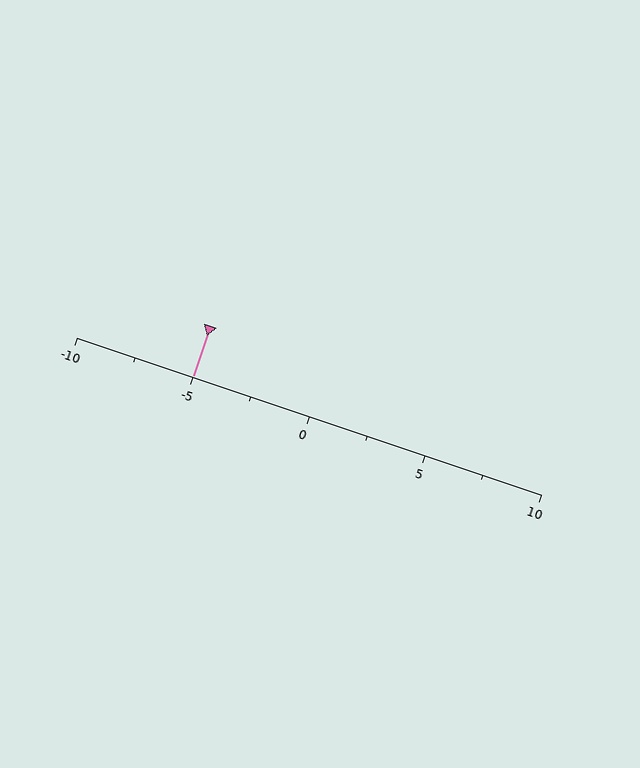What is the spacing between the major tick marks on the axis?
The major ticks are spaced 5 apart.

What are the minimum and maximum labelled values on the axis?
The axis runs from -10 to 10.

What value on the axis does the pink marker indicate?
The marker indicates approximately -5.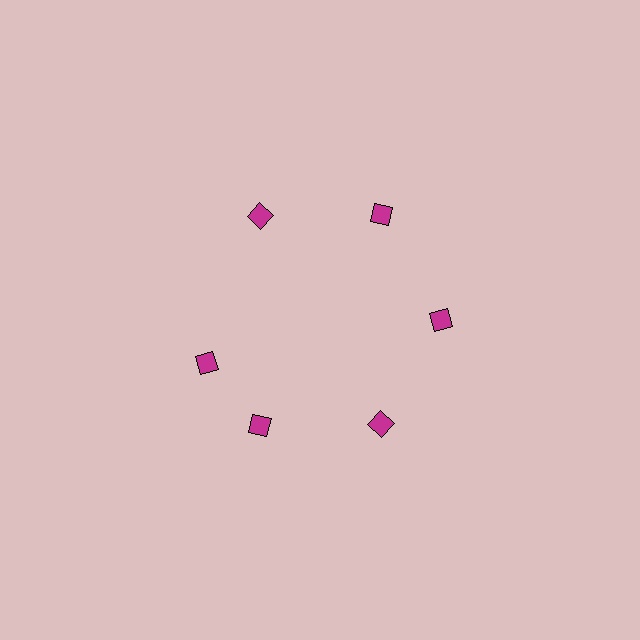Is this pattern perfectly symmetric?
No. The 6 magenta diamonds are arranged in a ring, but one element near the 9 o'clock position is rotated out of alignment along the ring, breaking the 6-fold rotational symmetry.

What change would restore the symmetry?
The symmetry would be restored by rotating it back into even spacing with its neighbors so that all 6 diamonds sit at equal angles and equal distance from the center.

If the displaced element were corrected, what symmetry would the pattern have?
It would have 6-fold rotational symmetry — the pattern would map onto itself every 60 degrees.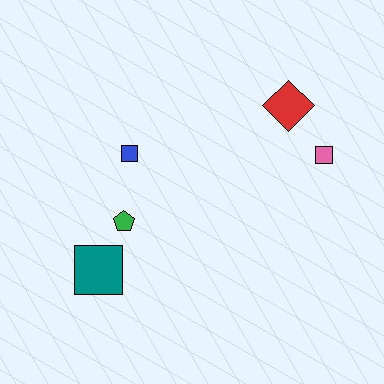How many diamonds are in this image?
There is 1 diamond.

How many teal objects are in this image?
There is 1 teal object.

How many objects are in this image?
There are 5 objects.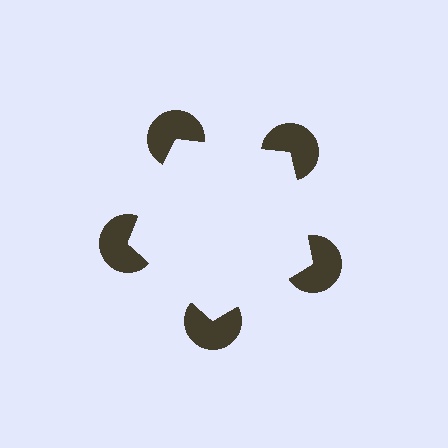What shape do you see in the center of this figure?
An illusory pentagon — its edges are inferred from the aligned wedge cuts in the pac-man discs, not physically drawn.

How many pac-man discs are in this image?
There are 5 — one at each vertex of the illusory pentagon.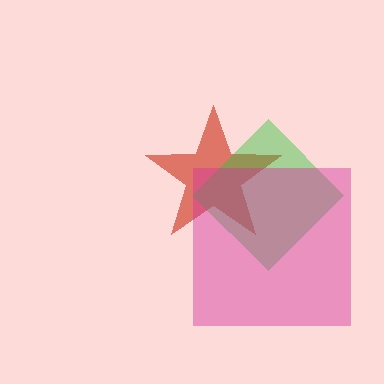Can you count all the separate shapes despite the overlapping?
Yes, there are 3 separate shapes.